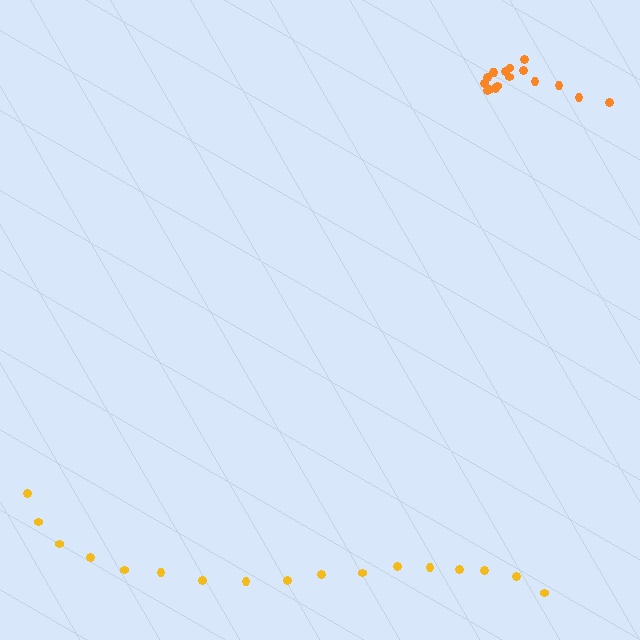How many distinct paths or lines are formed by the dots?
There are 2 distinct paths.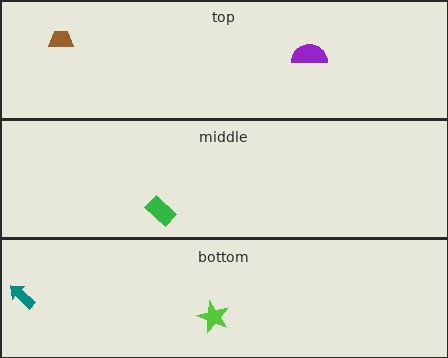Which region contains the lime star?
The bottom region.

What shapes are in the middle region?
The green rectangle.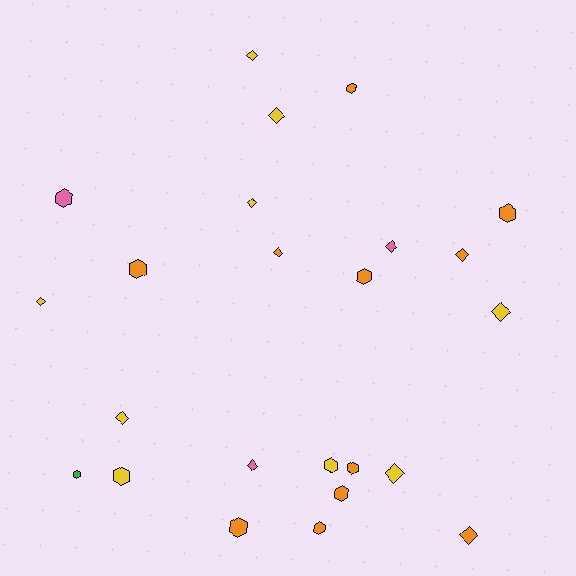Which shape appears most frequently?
Diamond, with 12 objects.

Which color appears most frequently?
Orange, with 11 objects.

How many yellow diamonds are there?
There are 7 yellow diamonds.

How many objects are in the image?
There are 24 objects.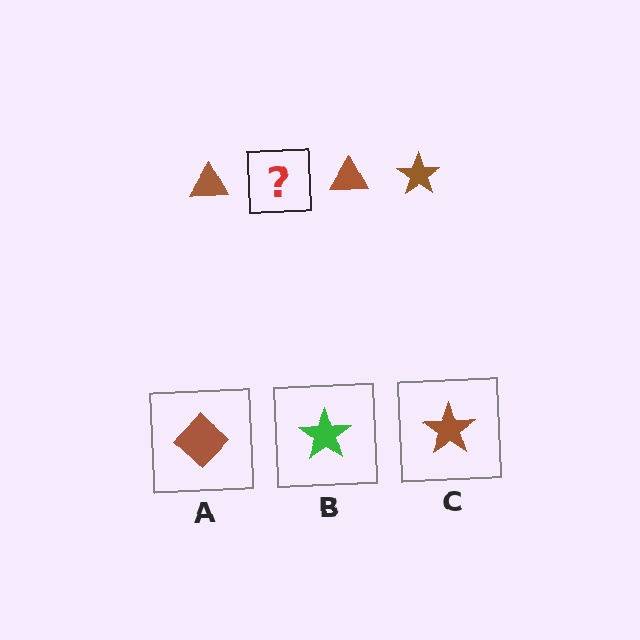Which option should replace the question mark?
Option C.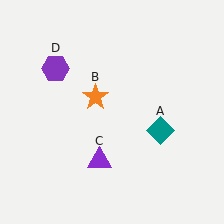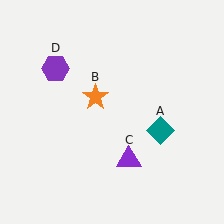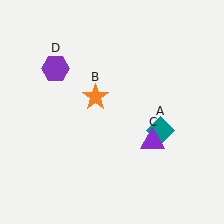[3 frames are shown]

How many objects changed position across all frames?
1 object changed position: purple triangle (object C).